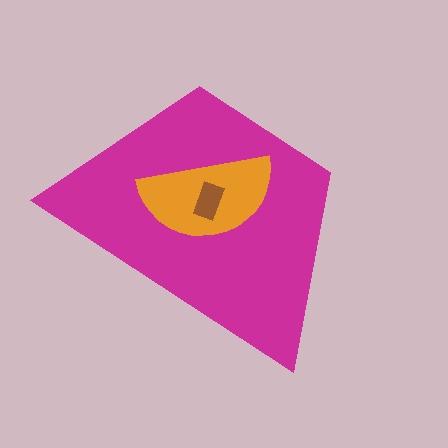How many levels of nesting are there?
3.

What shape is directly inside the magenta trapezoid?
The orange semicircle.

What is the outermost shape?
The magenta trapezoid.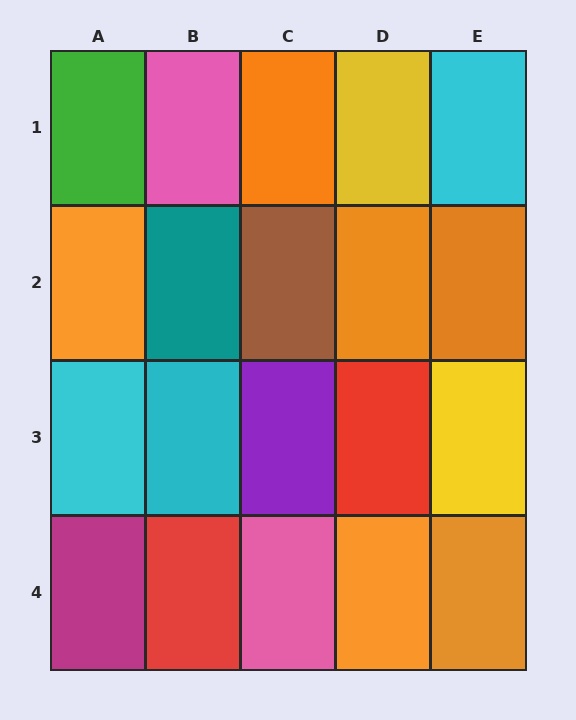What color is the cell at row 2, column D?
Orange.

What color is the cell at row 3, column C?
Purple.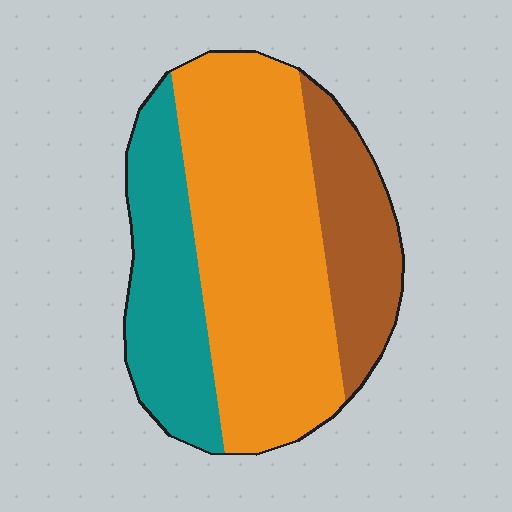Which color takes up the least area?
Brown, at roughly 20%.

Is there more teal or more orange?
Orange.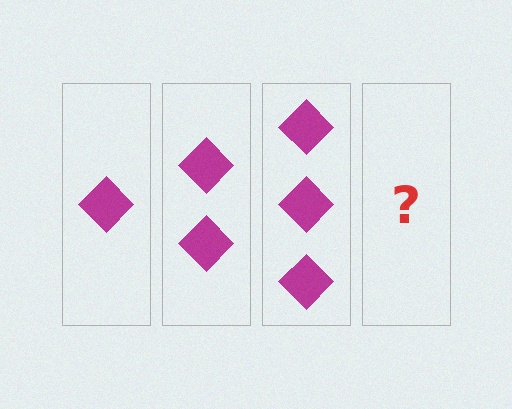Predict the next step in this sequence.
The next step is 4 diamonds.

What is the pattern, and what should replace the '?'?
The pattern is that each step adds one more diamond. The '?' should be 4 diamonds.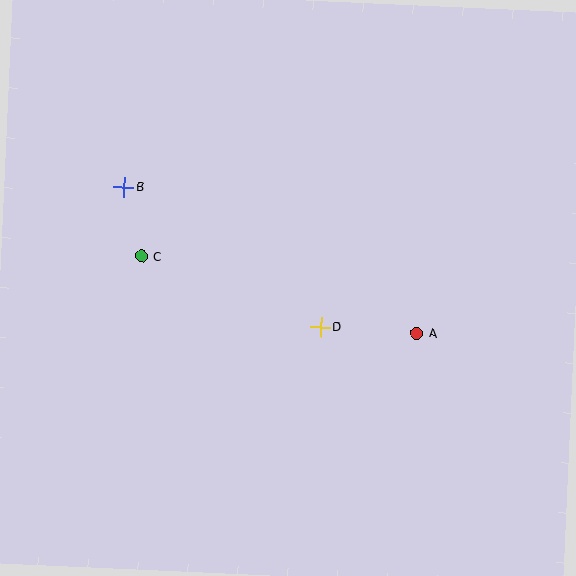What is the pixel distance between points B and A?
The distance between B and A is 327 pixels.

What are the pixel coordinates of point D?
Point D is at (320, 327).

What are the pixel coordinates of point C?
Point C is at (142, 256).